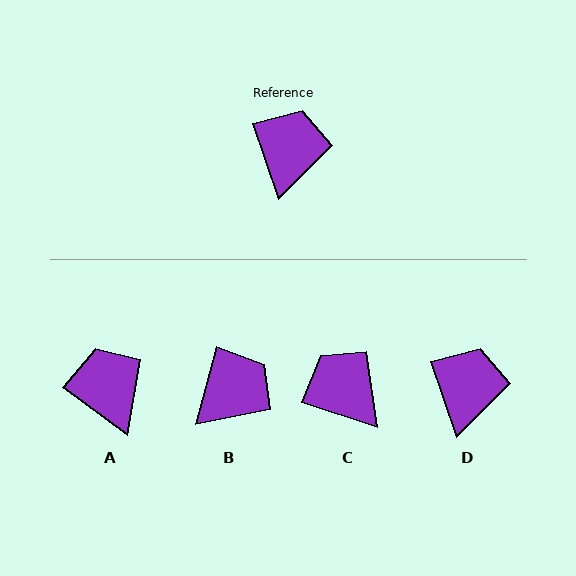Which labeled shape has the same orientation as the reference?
D.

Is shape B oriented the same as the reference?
No, it is off by about 34 degrees.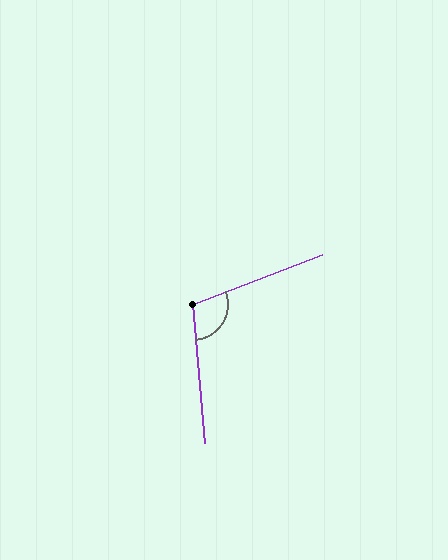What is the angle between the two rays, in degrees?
Approximately 106 degrees.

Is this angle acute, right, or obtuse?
It is obtuse.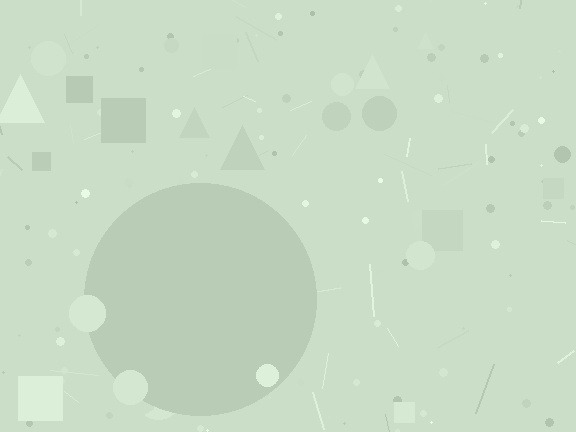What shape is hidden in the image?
A circle is hidden in the image.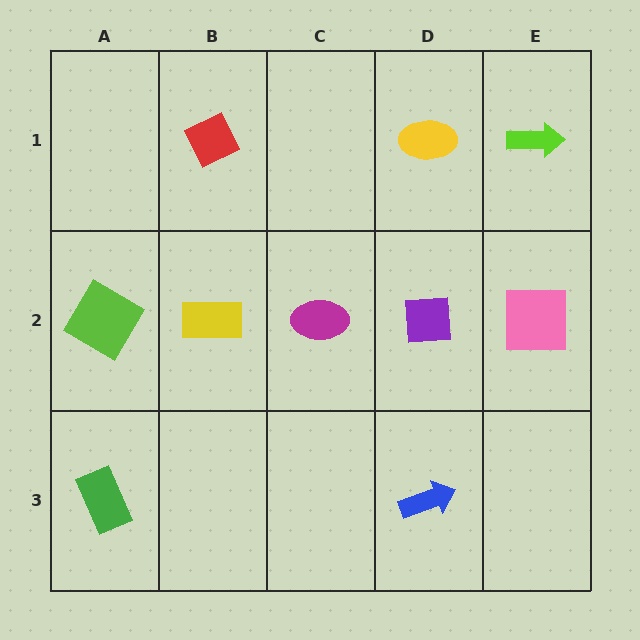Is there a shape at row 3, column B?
No, that cell is empty.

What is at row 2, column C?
A magenta ellipse.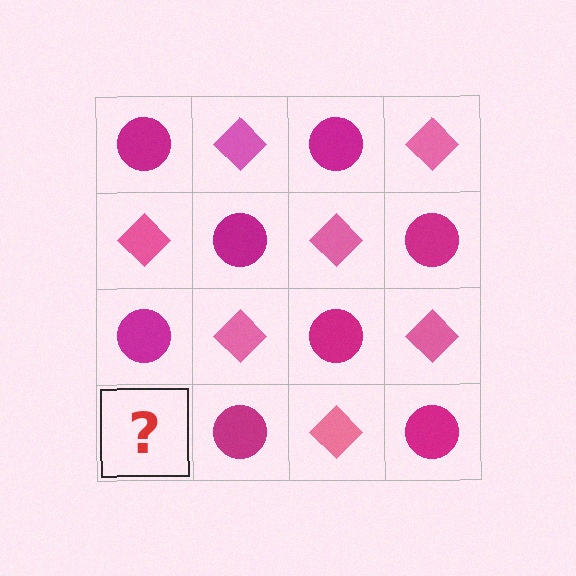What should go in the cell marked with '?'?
The missing cell should contain a pink diamond.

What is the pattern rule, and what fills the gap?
The rule is that it alternates magenta circle and pink diamond in a checkerboard pattern. The gap should be filled with a pink diamond.